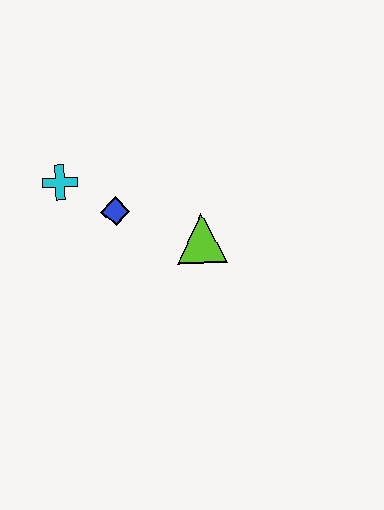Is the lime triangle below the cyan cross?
Yes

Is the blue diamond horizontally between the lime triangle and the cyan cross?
Yes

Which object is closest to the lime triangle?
The blue diamond is closest to the lime triangle.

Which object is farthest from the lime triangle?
The cyan cross is farthest from the lime triangle.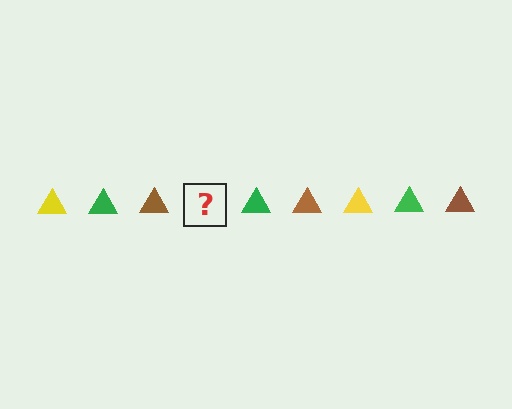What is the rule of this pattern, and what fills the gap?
The rule is that the pattern cycles through yellow, green, brown triangles. The gap should be filled with a yellow triangle.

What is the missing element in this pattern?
The missing element is a yellow triangle.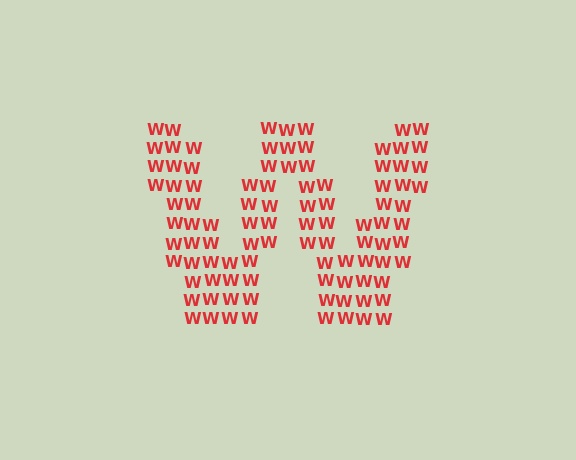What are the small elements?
The small elements are letter W's.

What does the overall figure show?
The overall figure shows the letter W.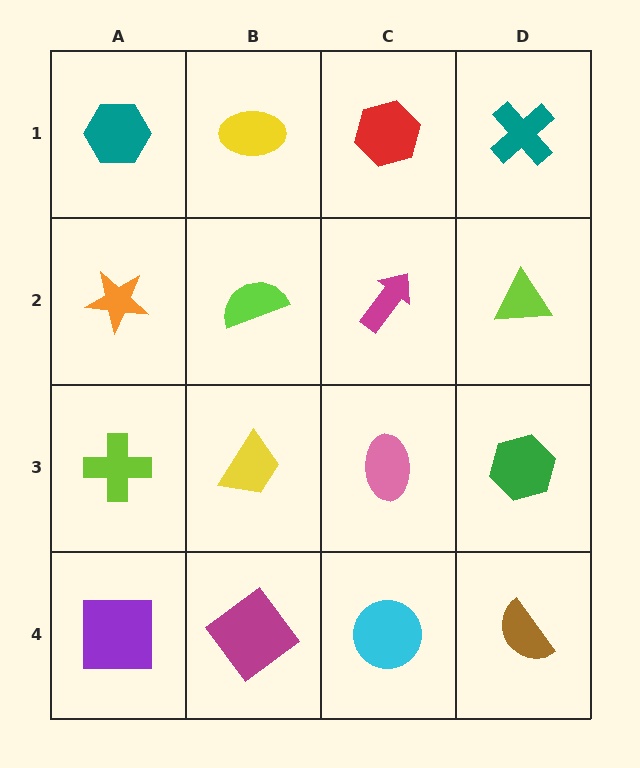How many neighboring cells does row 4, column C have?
3.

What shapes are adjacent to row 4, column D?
A green hexagon (row 3, column D), a cyan circle (row 4, column C).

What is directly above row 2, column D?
A teal cross.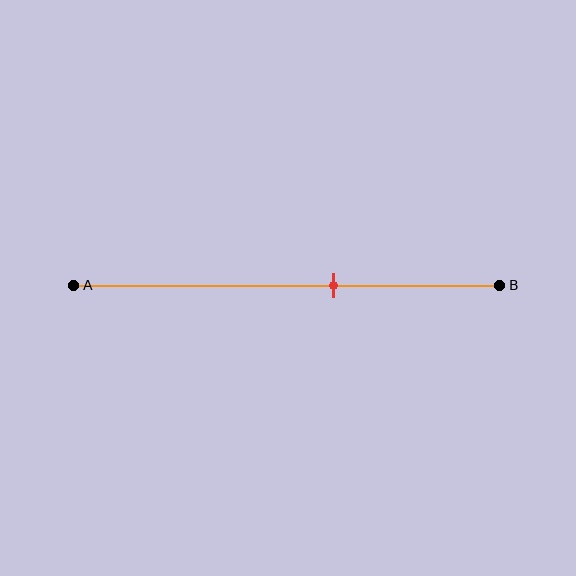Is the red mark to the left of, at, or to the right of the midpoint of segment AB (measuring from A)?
The red mark is to the right of the midpoint of segment AB.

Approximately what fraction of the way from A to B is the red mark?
The red mark is approximately 60% of the way from A to B.